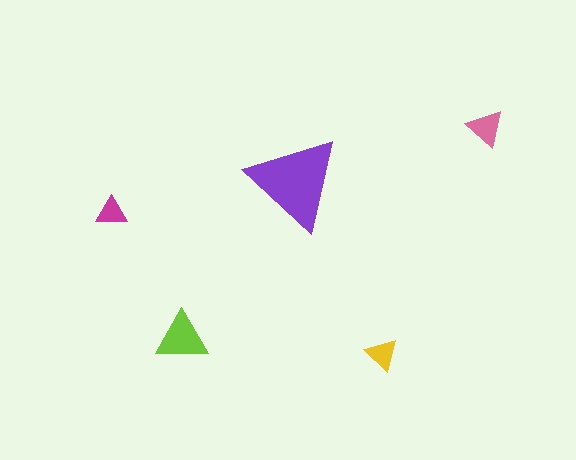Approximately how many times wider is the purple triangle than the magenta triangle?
About 3 times wider.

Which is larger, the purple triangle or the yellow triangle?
The purple one.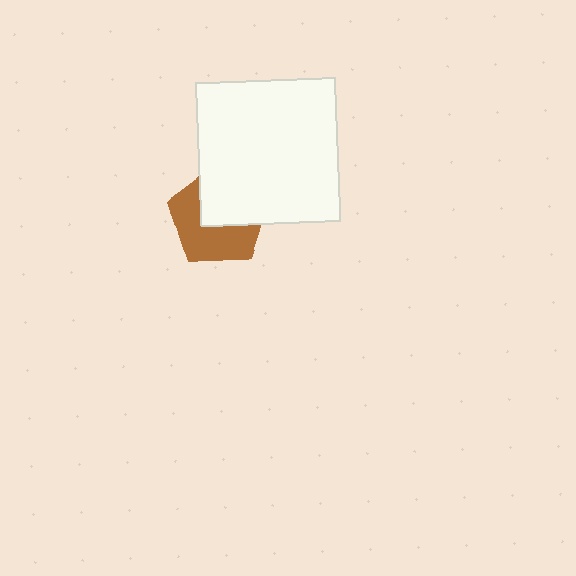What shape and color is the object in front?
The object in front is a white rectangle.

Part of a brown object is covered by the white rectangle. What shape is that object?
It is a pentagon.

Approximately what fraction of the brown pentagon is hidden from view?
Roughly 46% of the brown pentagon is hidden behind the white rectangle.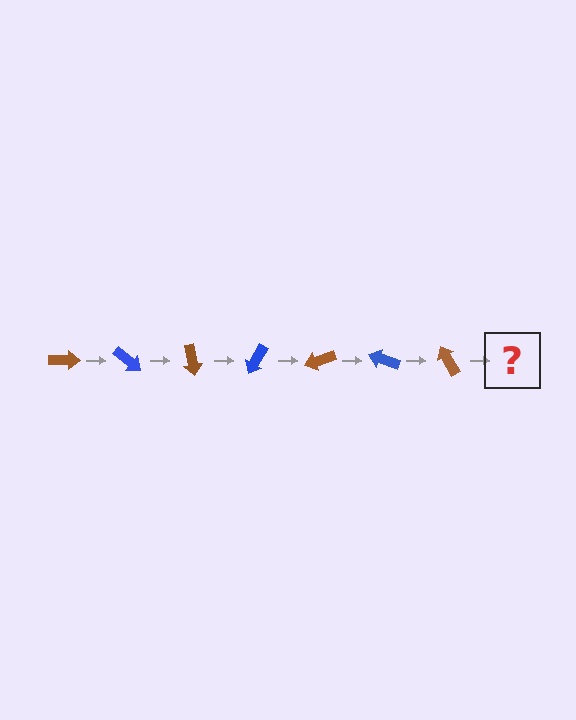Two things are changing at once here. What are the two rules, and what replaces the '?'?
The two rules are that it rotates 40 degrees each step and the color cycles through brown and blue. The '?' should be a blue arrow, rotated 280 degrees from the start.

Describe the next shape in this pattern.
It should be a blue arrow, rotated 280 degrees from the start.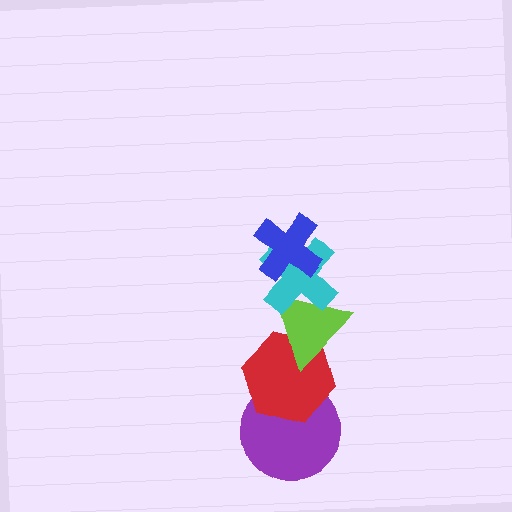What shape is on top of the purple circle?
The red hexagon is on top of the purple circle.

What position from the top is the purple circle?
The purple circle is 5th from the top.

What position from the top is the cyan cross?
The cyan cross is 2nd from the top.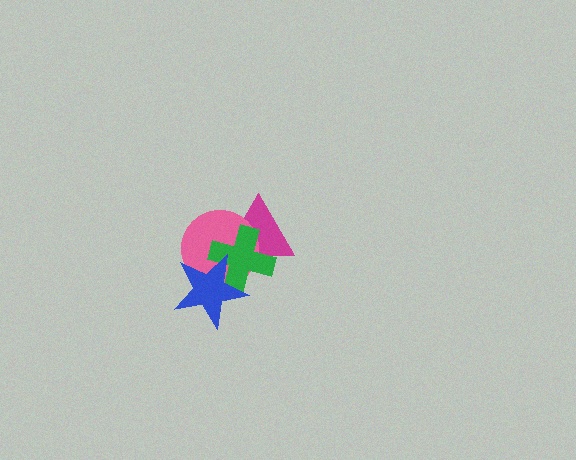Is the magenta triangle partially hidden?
Yes, it is partially covered by another shape.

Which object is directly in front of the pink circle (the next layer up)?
The green cross is directly in front of the pink circle.